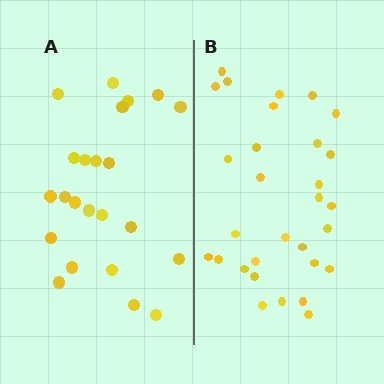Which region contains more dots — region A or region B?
Region B (the right region) has more dots.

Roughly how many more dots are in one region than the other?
Region B has roughly 8 or so more dots than region A.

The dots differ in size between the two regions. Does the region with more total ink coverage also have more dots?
No. Region A has more total ink coverage because its dots are larger, but region B actually contains more individual dots. Total area can be misleading — the number of items is what matters here.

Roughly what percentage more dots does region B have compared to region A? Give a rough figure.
About 30% more.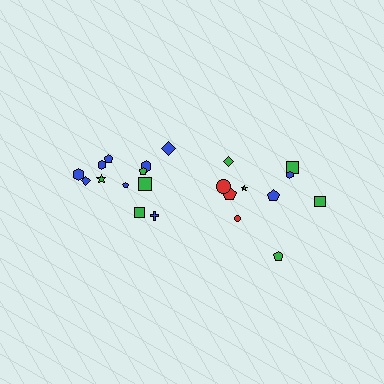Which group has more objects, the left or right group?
The left group.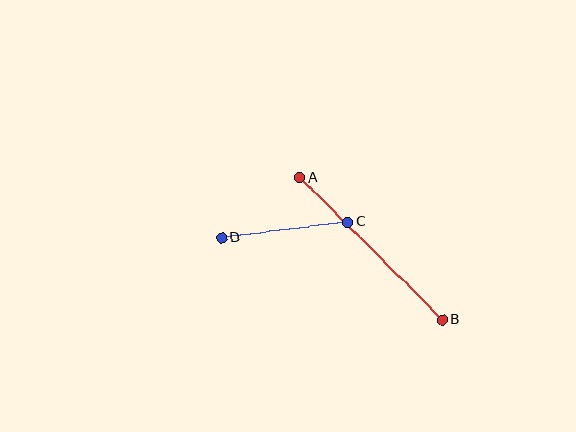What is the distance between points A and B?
The distance is approximately 201 pixels.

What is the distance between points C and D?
The distance is approximately 127 pixels.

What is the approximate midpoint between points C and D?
The midpoint is at approximately (285, 230) pixels.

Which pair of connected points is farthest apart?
Points A and B are farthest apart.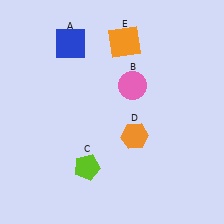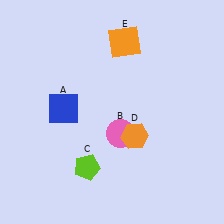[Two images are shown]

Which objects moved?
The objects that moved are: the blue square (A), the pink circle (B).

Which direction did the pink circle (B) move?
The pink circle (B) moved down.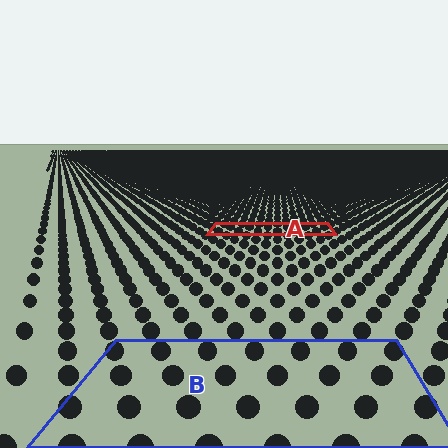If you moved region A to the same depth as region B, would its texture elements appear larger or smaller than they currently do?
They would appear larger. At a closer depth, the same texture elements are projected at a bigger on-screen size.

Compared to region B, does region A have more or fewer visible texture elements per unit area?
Region A has more texture elements per unit area — they are packed more densely because it is farther away.